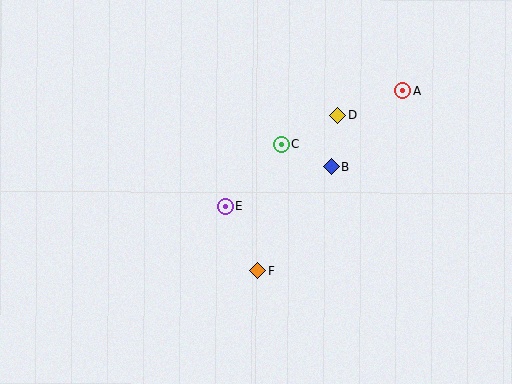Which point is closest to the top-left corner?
Point E is closest to the top-left corner.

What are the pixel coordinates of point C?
Point C is at (282, 144).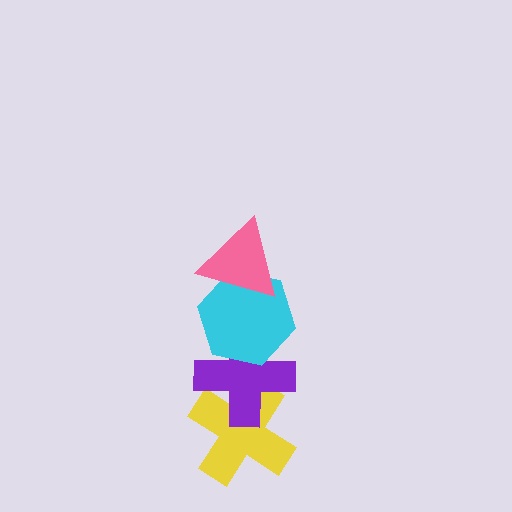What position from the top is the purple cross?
The purple cross is 3rd from the top.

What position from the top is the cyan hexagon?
The cyan hexagon is 2nd from the top.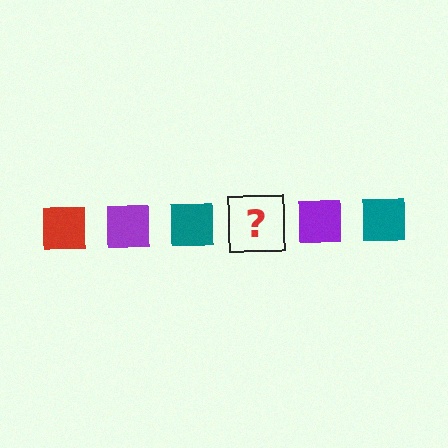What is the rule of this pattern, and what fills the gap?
The rule is that the pattern cycles through red, purple, teal squares. The gap should be filled with a red square.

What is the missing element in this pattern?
The missing element is a red square.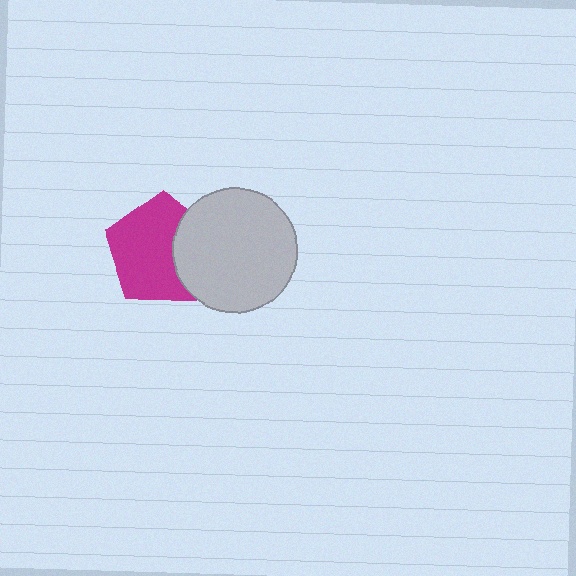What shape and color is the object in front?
The object in front is a light gray circle.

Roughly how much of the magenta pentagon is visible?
Most of it is visible (roughly 70%).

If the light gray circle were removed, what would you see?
You would see the complete magenta pentagon.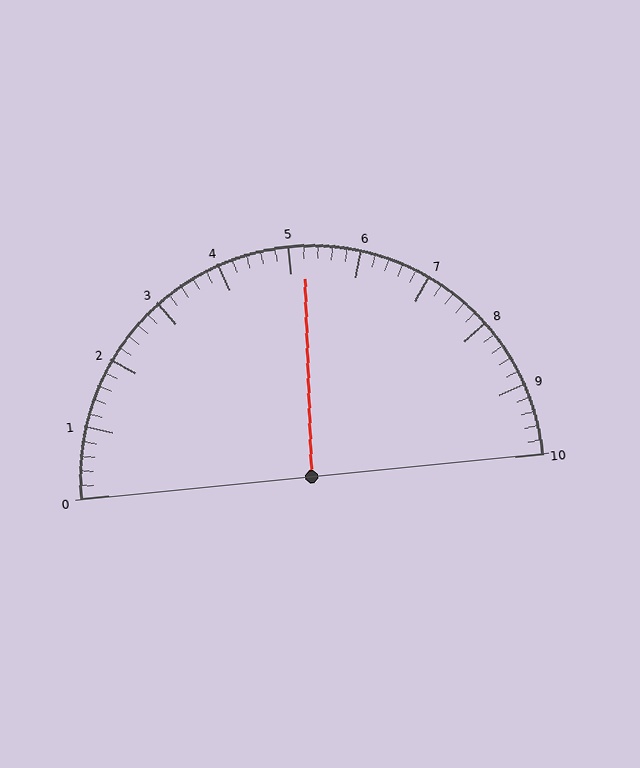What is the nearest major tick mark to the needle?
The nearest major tick mark is 5.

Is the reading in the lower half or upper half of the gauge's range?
The reading is in the upper half of the range (0 to 10).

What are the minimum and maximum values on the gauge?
The gauge ranges from 0 to 10.